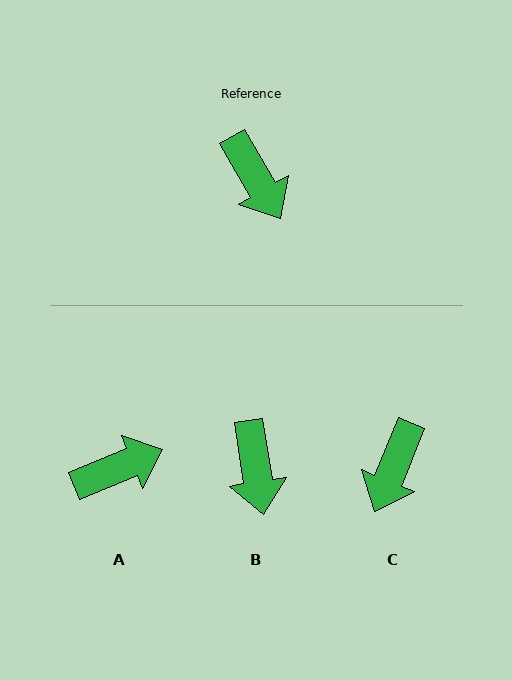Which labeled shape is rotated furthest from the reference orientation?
A, about 82 degrees away.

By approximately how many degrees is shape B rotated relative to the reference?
Approximately 22 degrees clockwise.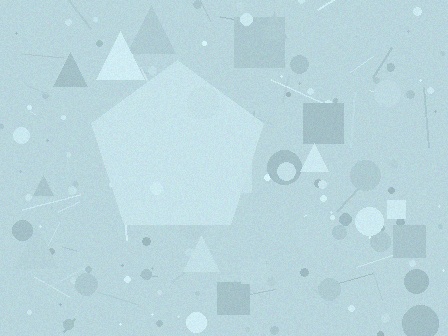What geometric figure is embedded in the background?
A pentagon is embedded in the background.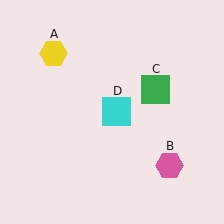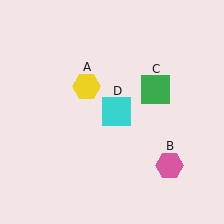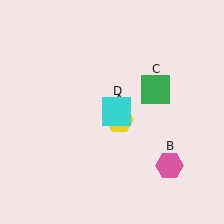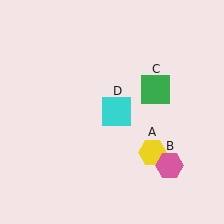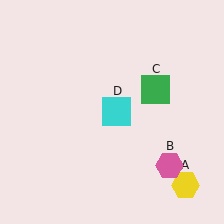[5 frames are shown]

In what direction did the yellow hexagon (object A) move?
The yellow hexagon (object A) moved down and to the right.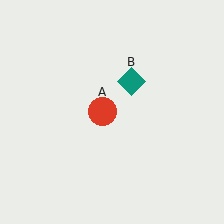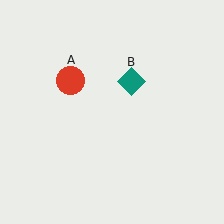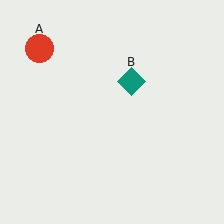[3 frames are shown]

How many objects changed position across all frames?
1 object changed position: red circle (object A).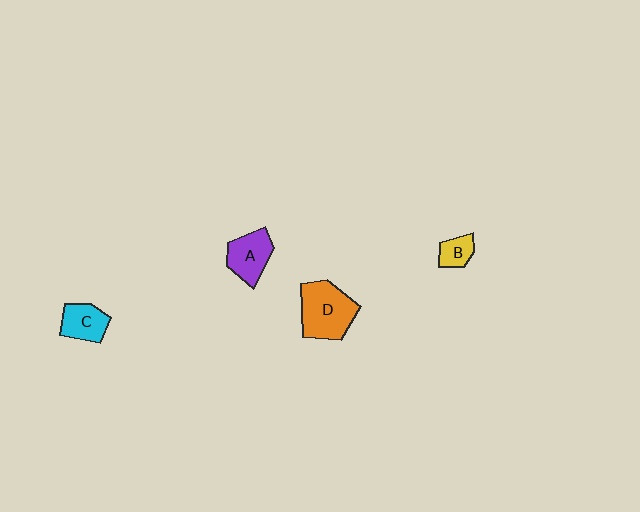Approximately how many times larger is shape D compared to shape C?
Approximately 1.8 times.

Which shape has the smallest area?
Shape B (yellow).